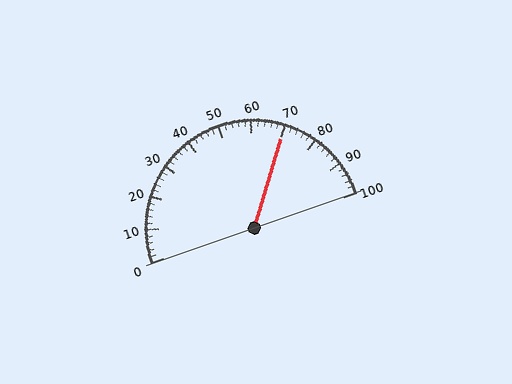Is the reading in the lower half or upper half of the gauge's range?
The reading is in the upper half of the range (0 to 100).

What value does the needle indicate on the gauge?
The needle indicates approximately 70.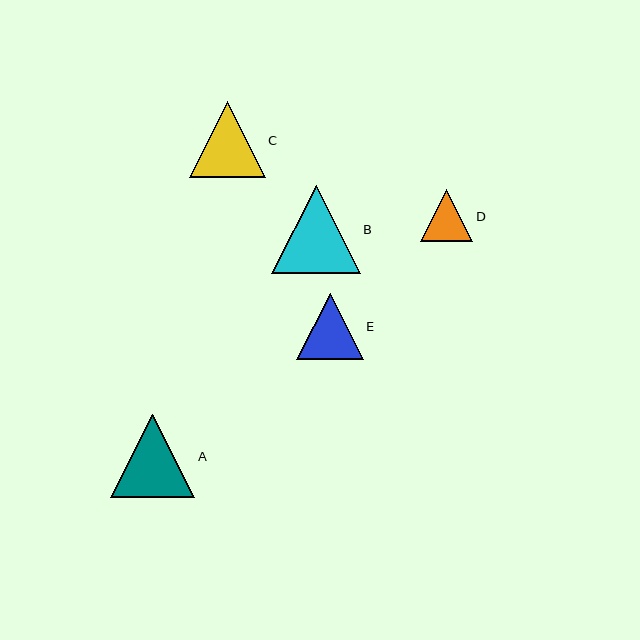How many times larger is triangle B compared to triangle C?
Triangle B is approximately 1.2 times the size of triangle C.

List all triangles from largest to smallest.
From largest to smallest: B, A, C, E, D.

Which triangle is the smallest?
Triangle D is the smallest with a size of approximately 52 pixels.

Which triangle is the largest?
Triangle B is the largest with a size of approximately 88 pixels.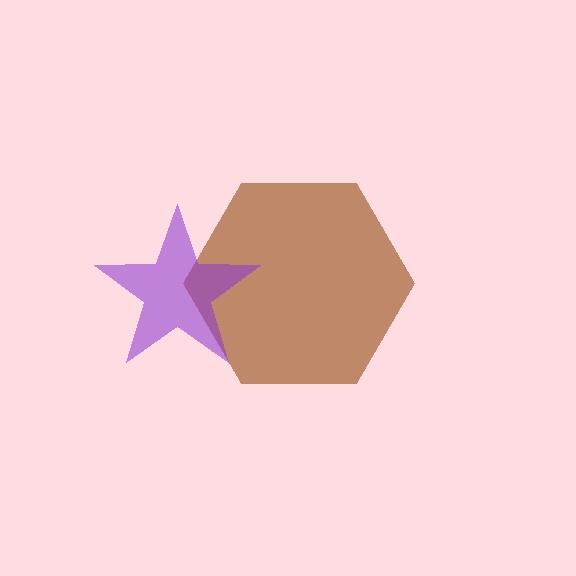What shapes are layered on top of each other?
The layered shapes are: a brown hexagon, a purple star.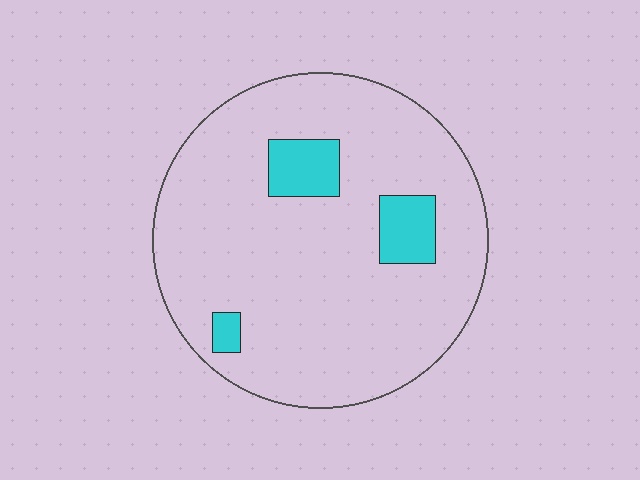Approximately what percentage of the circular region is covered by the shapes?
Approximately 10%.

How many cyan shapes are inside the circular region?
3.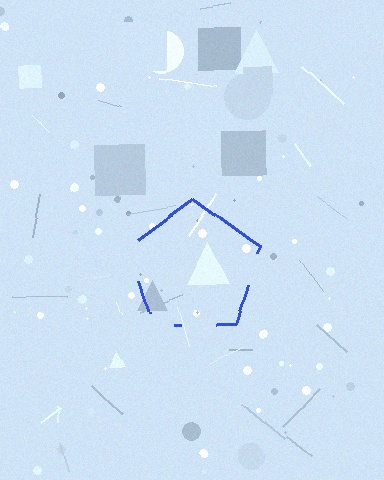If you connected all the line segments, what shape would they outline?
They would outline a pentagon.